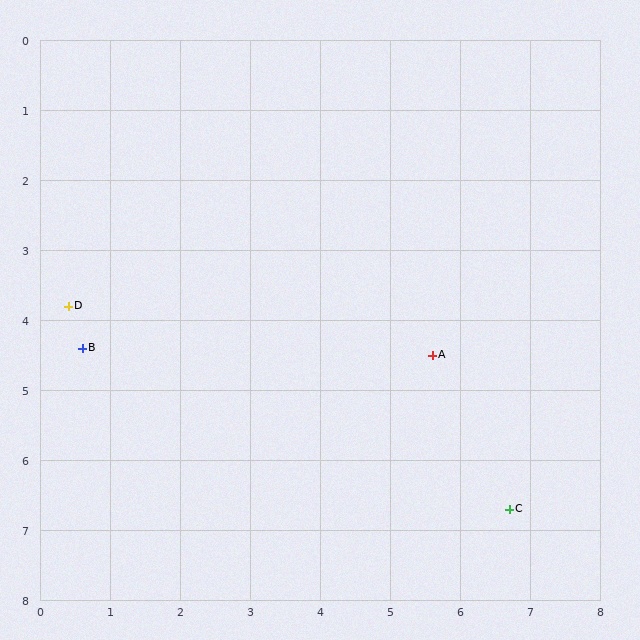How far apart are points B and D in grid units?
Points B and D are about 0.6 grid units apart.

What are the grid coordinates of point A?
Point A is at approximately (5.6, 4.5).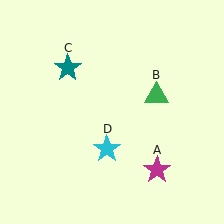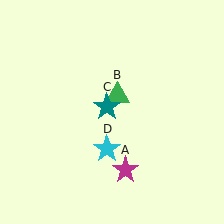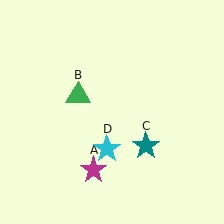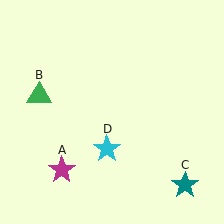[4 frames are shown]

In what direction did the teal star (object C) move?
The teal star (object C) moved down and to the right.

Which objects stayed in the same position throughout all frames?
Cyan star (object D) remained stationary.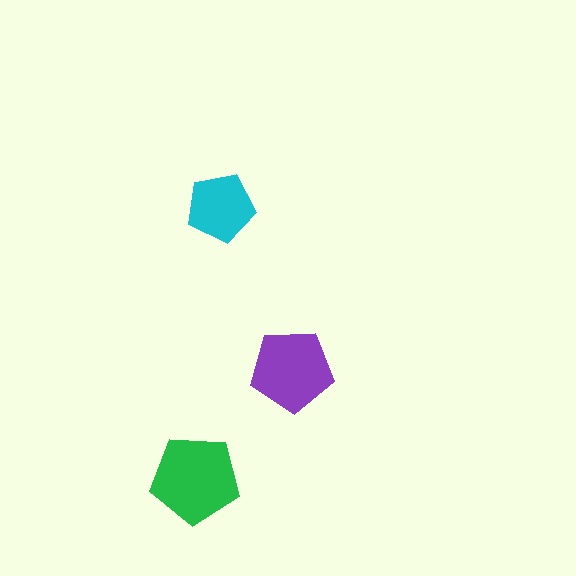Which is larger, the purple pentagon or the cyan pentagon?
The purple one.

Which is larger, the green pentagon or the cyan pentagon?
The green one.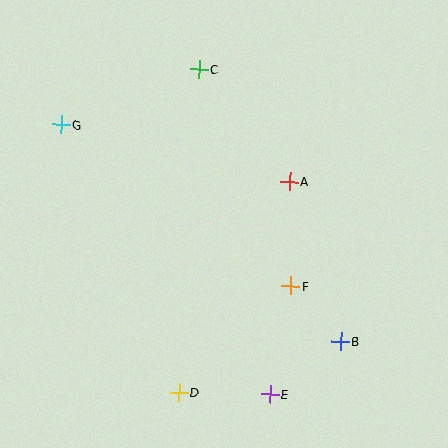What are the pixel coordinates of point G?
Point G is at (61, 124).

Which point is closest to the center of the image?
Point A at (289, 182) is closest to the center.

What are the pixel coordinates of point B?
Point B is at (340, 341).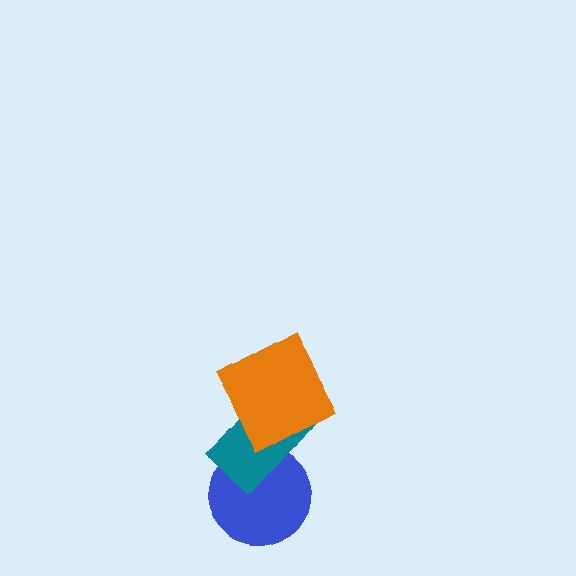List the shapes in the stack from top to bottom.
From top to bottom: the orange square, the teal rectangle, the blue circle.